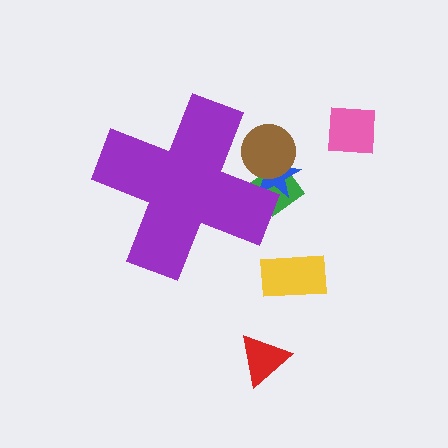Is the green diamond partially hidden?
Yes, the green diamond is partially hidden behind the purple cross.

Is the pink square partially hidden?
No, the pink square is fully visible.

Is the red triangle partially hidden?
No, the red triangle is fully visible.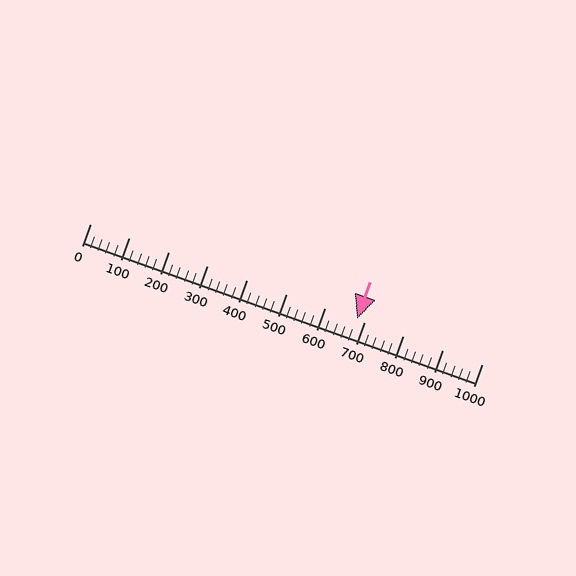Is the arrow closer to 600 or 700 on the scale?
The arrow is closer to 700.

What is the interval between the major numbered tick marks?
The major tick marks are spaced 100 units apart.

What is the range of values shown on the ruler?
The ruler shows values from 0 to 1000.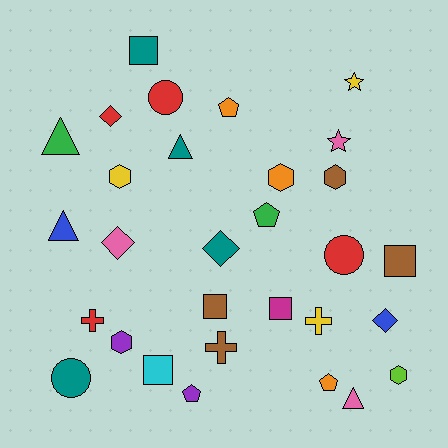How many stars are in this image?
There are 2 stars.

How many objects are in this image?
There are 30 objects.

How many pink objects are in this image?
There are 3 pink objects.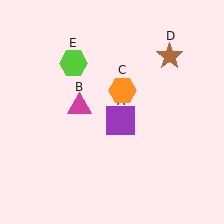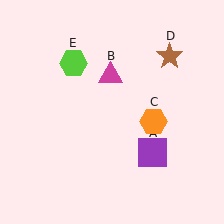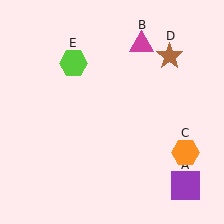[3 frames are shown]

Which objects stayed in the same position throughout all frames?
Brown star (object D) and lime hexagon (object E) remained stationary.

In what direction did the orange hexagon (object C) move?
The orange hexagon (object C) moved down and to the right.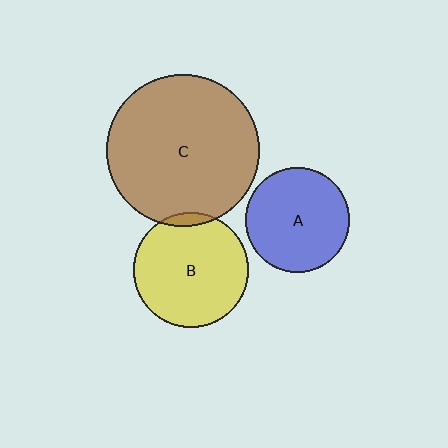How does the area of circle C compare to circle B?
Approximately 1.8 times.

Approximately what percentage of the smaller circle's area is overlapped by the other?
Approximately 5%.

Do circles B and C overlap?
Yes.